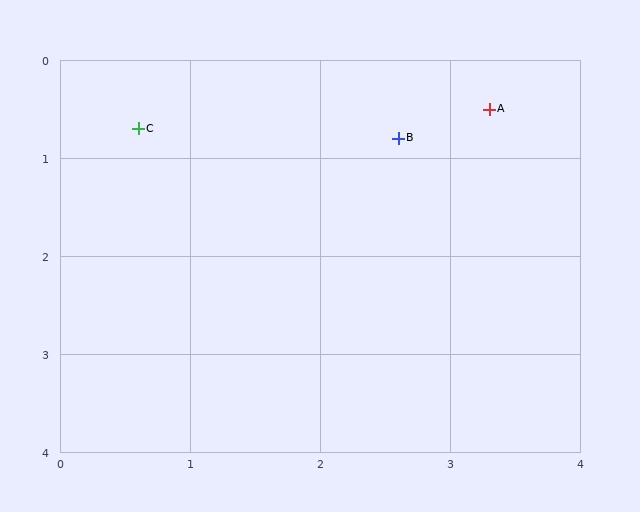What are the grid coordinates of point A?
Point A is at approximately (3.3, 0.5).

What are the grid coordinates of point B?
Point B is at approximately (2.6, 0.8).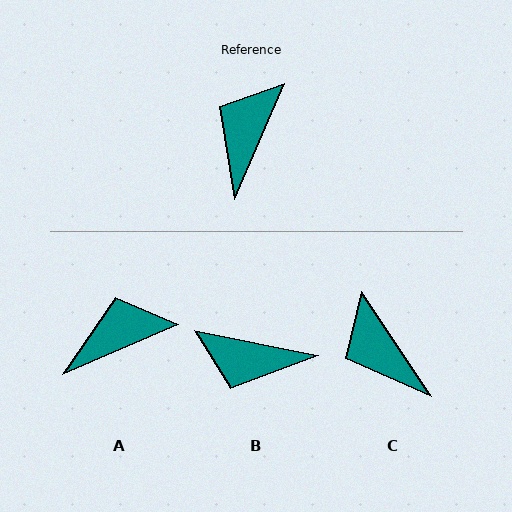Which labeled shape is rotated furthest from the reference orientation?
B, about 102 degrees away.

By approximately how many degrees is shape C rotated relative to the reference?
Approximately 57 degrees counter-clockwise.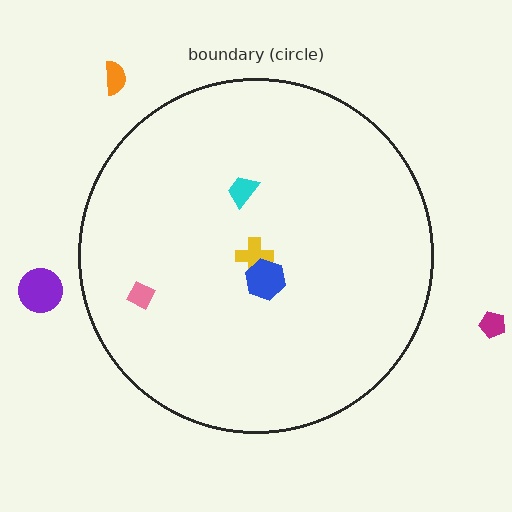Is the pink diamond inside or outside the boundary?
Inside.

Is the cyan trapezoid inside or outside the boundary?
Inside.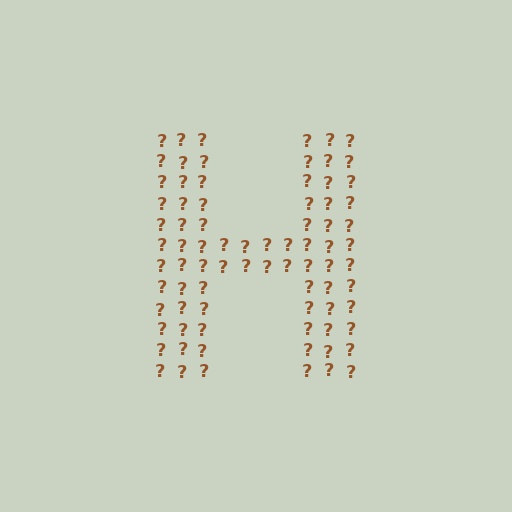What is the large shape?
The large shape is the letter H.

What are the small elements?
The small elements are question marks.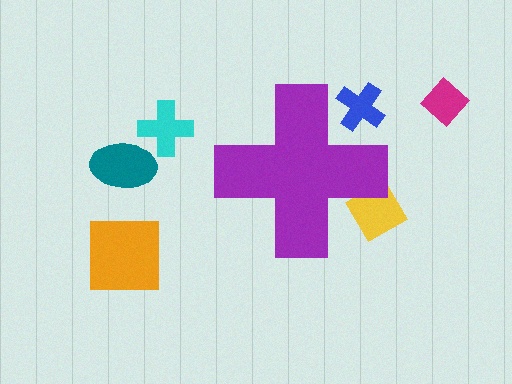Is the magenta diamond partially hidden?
No, the magenta diamond is fully visible.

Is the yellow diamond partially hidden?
Yes, the yellow diamond is partially hidden behind the purple cross.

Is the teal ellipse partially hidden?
No, the teal ellipse is fully visible.